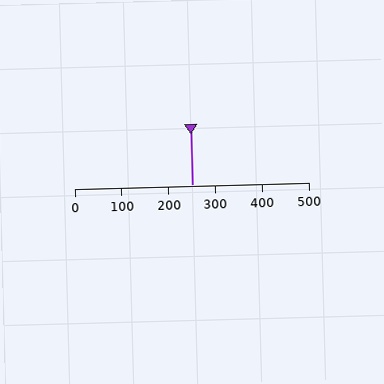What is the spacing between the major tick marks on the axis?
The major ticks are spaced 100 apart.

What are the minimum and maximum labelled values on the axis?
The axis runs from 0 to 500.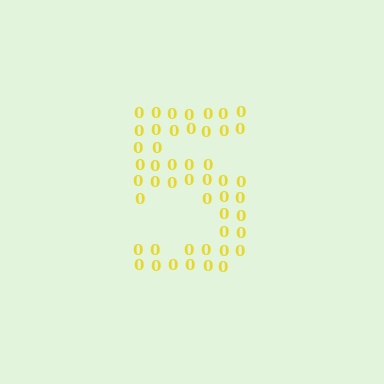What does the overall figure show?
The overall figure shows the digit 5.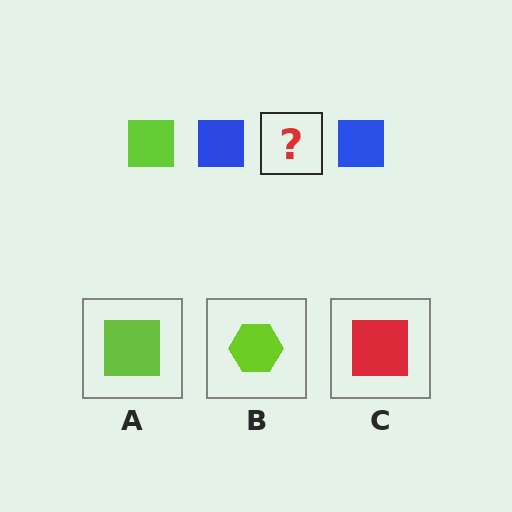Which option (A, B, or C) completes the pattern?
A.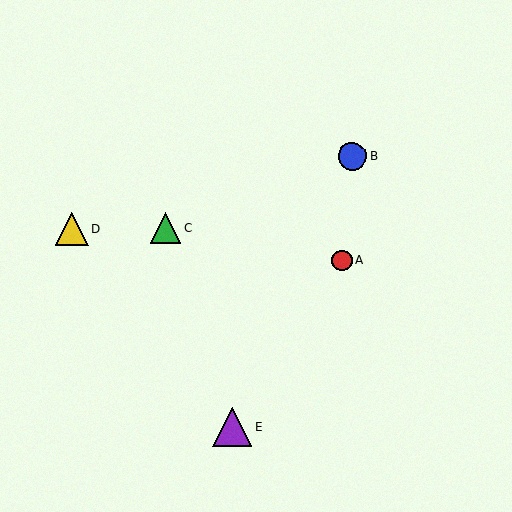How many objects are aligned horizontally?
2 objects (C, D) are aligned horizontally.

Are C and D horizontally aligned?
Yes, both are at y≈229.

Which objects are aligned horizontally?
Objects C, D are aligned horizontally.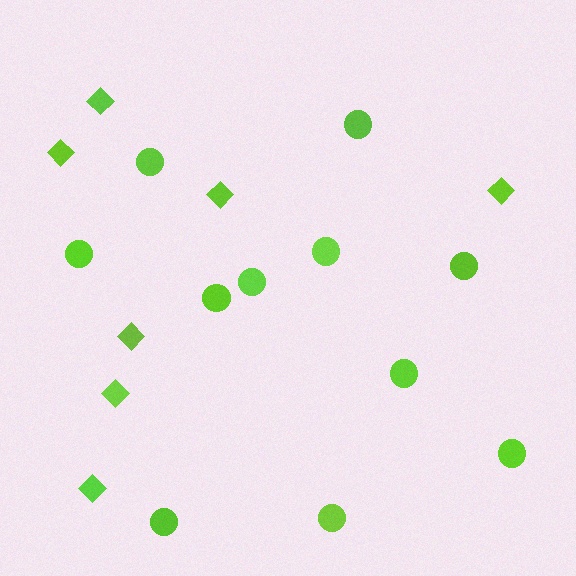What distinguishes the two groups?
There are 2 groups: one group of diamonds (7) and one group of circles (11).